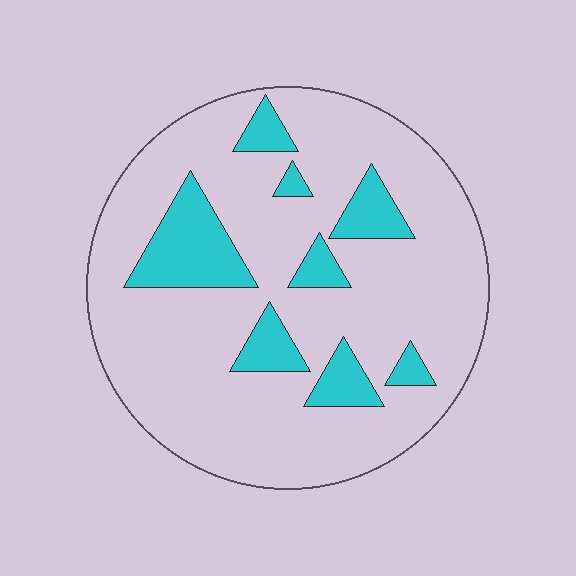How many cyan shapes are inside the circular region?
8.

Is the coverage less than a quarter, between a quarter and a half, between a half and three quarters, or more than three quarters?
Less than a quarter.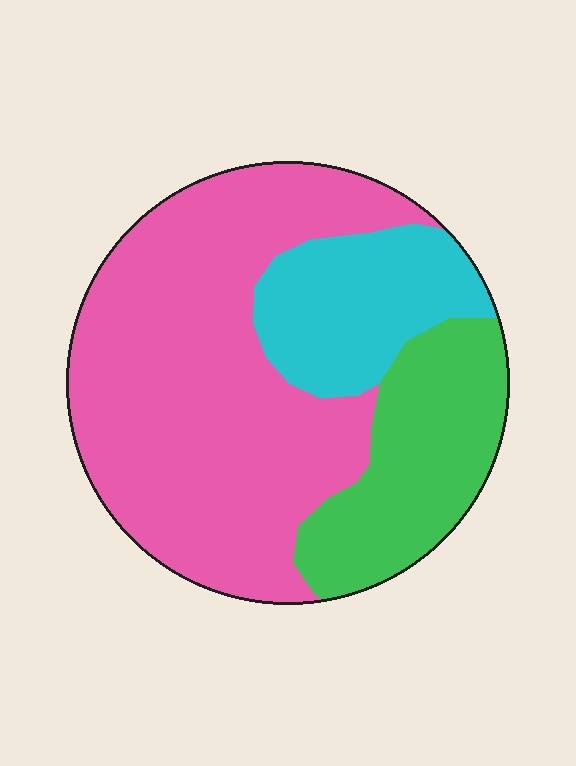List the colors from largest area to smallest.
From largest to smallest: pink, green, cyan.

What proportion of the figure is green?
Green takes up about one fifth (1/5) of the figure.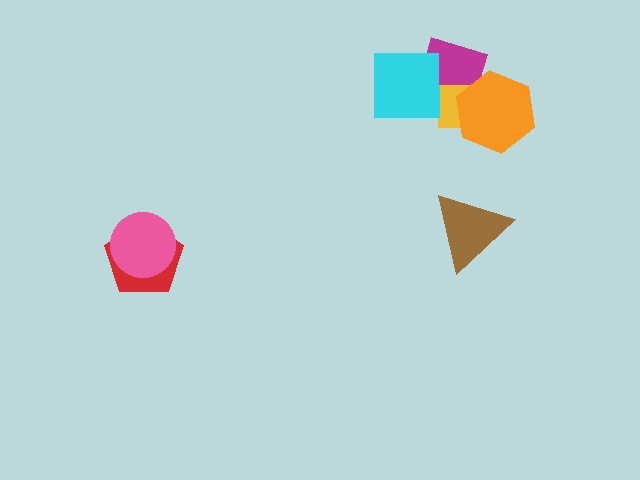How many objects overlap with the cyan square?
2 objects overlap with the cyan square.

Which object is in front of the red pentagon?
The pink circle is in front of the red pentagon.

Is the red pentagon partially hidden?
Yes, it is partially covered by another shape.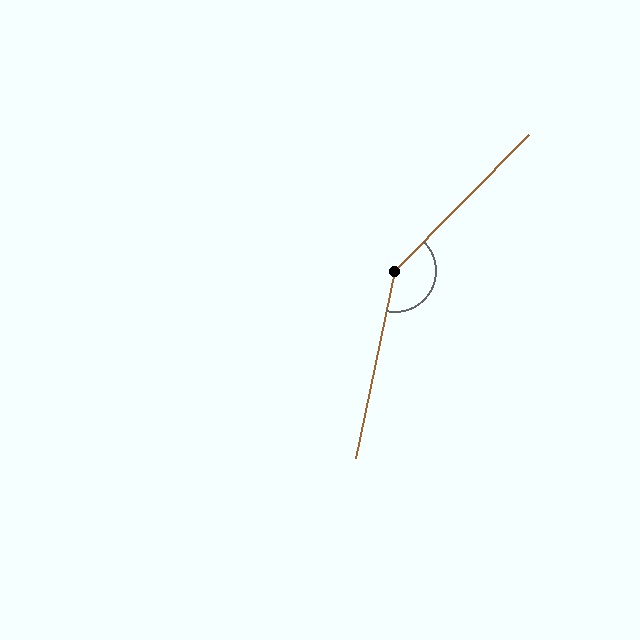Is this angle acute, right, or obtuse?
It is obtuse.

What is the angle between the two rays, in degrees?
Approximately 147 degrees.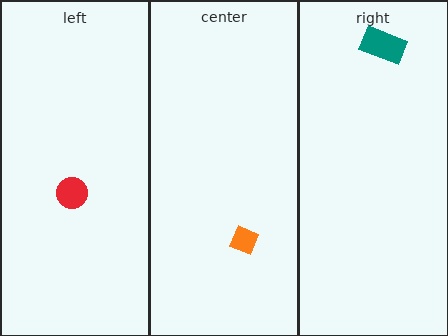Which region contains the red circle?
The left region.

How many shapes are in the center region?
1.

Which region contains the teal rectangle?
The right region.